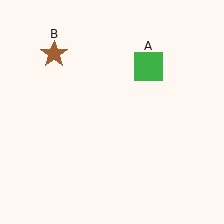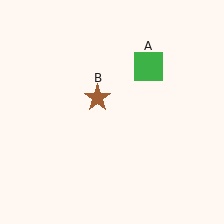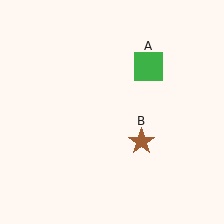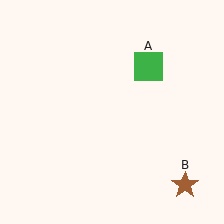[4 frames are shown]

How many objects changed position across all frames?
1 object changed position: brown star (object B).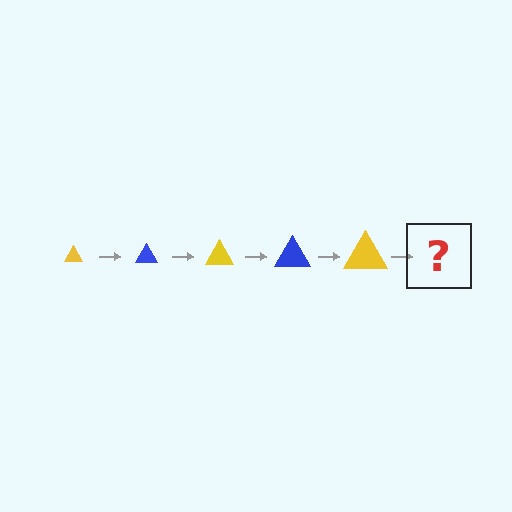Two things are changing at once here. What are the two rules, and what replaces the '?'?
The two rules are that the triangle grows larger each step and the color cycles through yellow and blue. The '?' should be a blue triangle, larger than the previous one.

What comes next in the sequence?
The next element should be a blue triangle, larger than the previous one.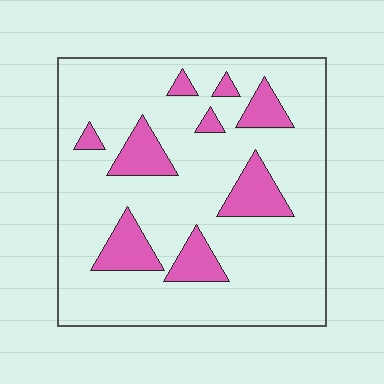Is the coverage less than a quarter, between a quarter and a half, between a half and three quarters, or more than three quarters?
Less than a quarter.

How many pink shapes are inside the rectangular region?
9.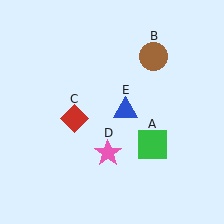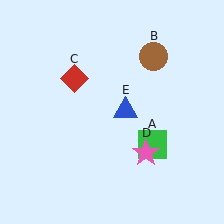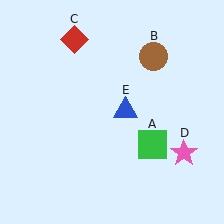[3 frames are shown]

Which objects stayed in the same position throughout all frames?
Green square (object A) and brown circle (object B) and blue triangle (object E) remained stationary.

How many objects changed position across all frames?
2 objects changed position: red diamond (object C), pink star (object D).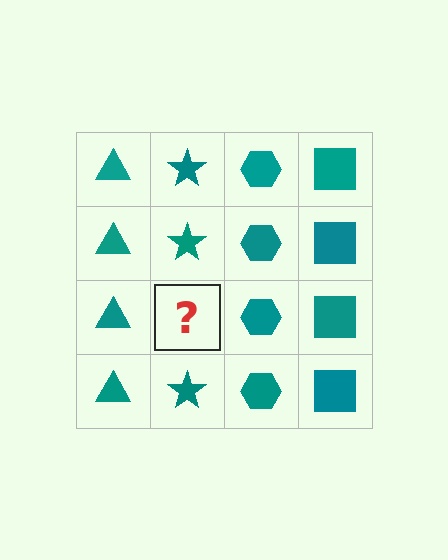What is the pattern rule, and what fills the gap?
The rule is that each column has a consistent shape. The gap should be filled with a teal star.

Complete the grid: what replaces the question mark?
The question mark should be replaced with a teal star.